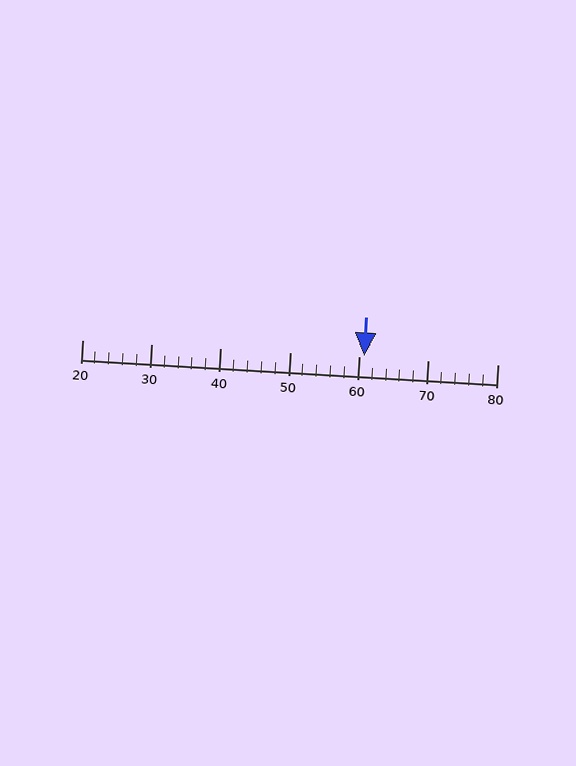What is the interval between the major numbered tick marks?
The major tick marks are spaced 10 units apart.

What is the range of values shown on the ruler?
The ruler shows values from 20 to 80.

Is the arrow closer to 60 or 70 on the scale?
The arrow is closer to 60.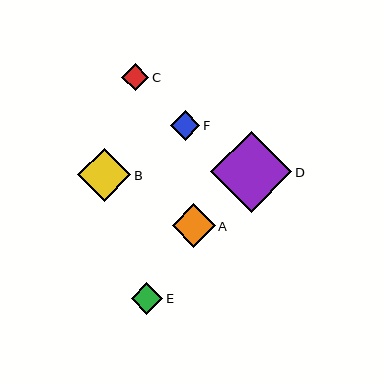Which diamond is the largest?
Diamond D is the largest with a size of approximately 81 pixels.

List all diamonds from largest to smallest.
From largest to smallest: D, B, A, E, F, C.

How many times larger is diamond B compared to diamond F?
Diamond B is approximately 1.8 times the size of diamond F.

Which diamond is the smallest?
Diamond C is the smallest with a size of approximately 27 pixels.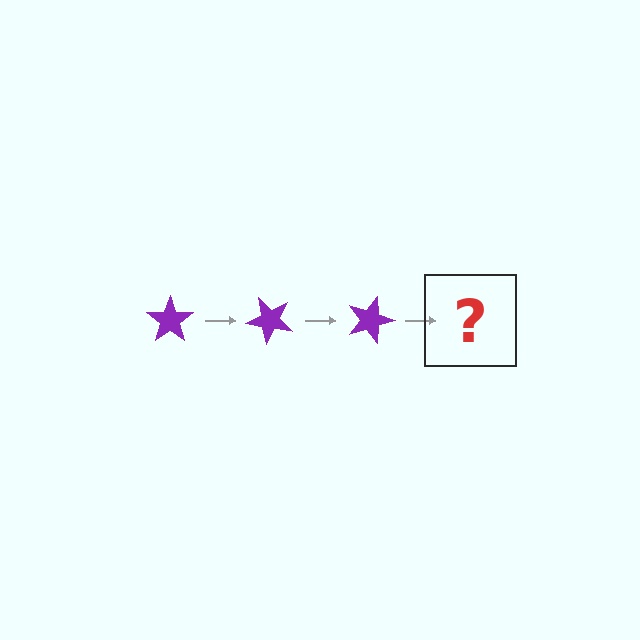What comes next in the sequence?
The next element should be a purple star rotated 135 degrees.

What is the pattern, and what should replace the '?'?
The pattern is that the star rotates 45 degrees each step. The '?' should be a purple star rotated 135 degrees.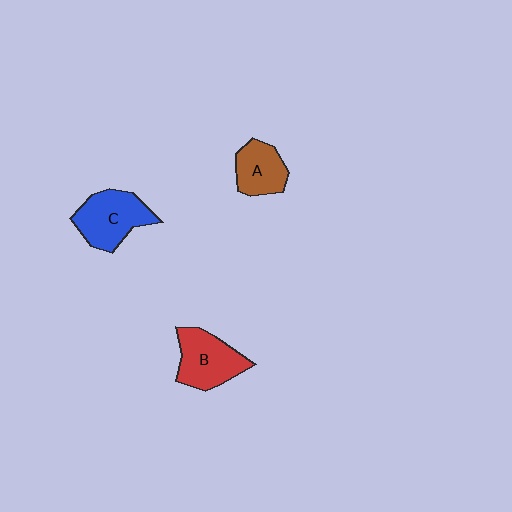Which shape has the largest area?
Shape C (blue).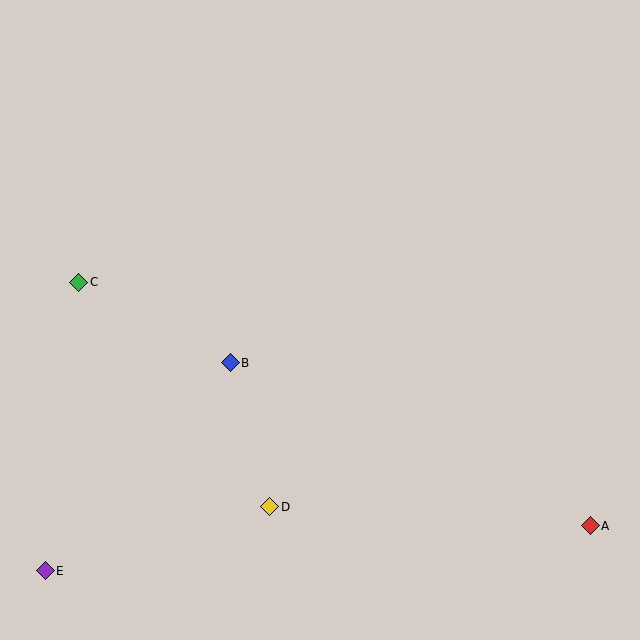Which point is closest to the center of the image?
Point B at (230, 363) is closest to the center.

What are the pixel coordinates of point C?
Point C is at (79, 282).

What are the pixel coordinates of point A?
Point A is at (590, 526).